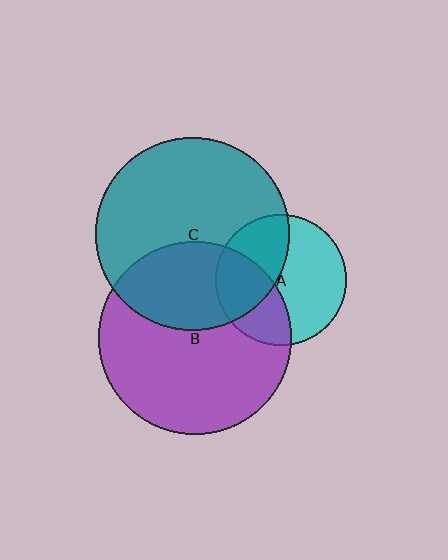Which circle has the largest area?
Circle C (teal).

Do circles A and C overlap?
Yes.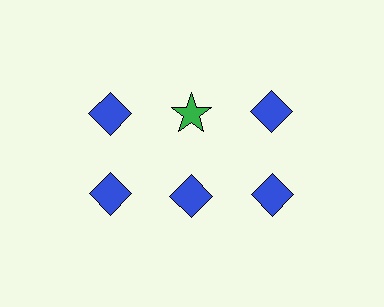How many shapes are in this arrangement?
There are 6 shapes arranged in a grid pattern.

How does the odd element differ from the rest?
It differs in both color (green instead of blue) and shape (star instead of diamond).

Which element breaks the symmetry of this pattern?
The green star in the top row, second from left column breaks the symmetry. All other shapes are blue diamonds.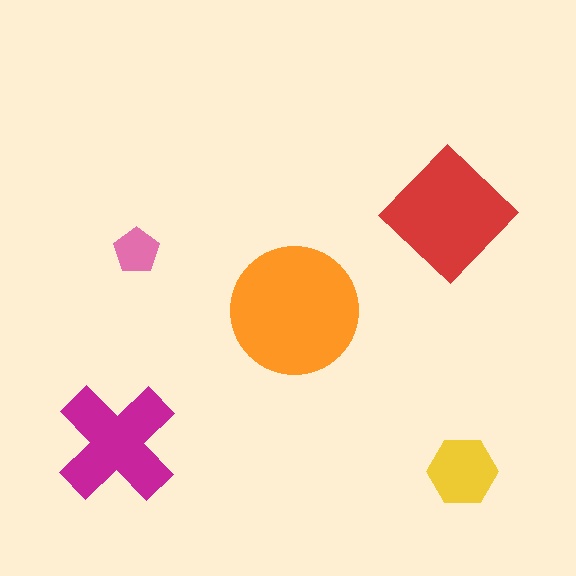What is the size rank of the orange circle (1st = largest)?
1st.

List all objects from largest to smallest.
The orange circle, the red diamond, the magenta cross, the yellow hexagon, the pink pentagon.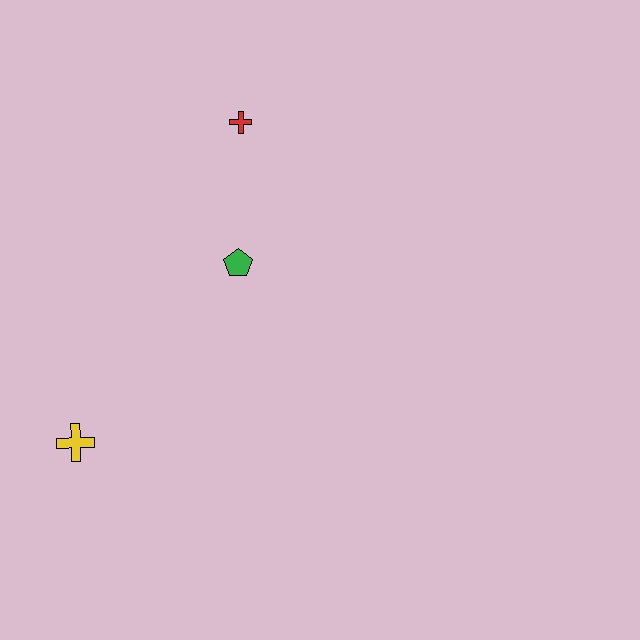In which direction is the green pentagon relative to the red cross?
The green pentagon is below the red cross.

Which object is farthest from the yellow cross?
The red cross is farthest from the yellow cross.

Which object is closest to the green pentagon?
The red cross is closest to the green pentagon.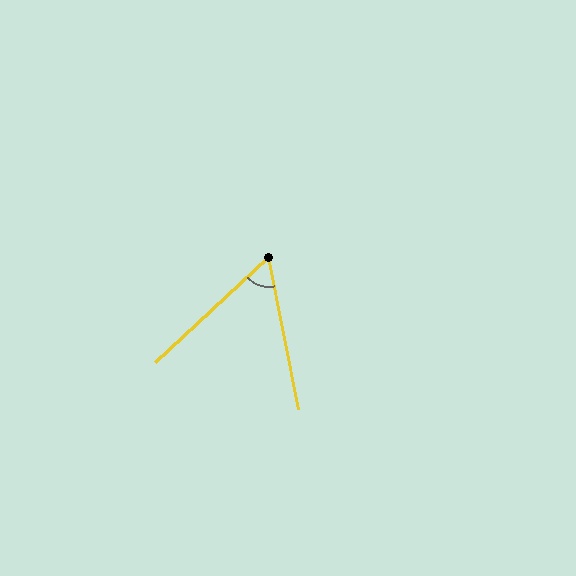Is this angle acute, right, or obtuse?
It is acute.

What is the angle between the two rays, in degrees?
Approximately 58 degrees.